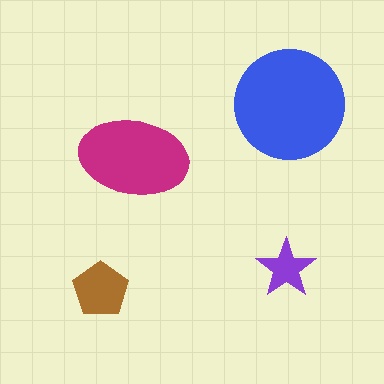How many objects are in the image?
There are 4 objects in the image.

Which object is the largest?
The blue circle.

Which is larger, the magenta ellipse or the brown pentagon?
The magenta ellipse.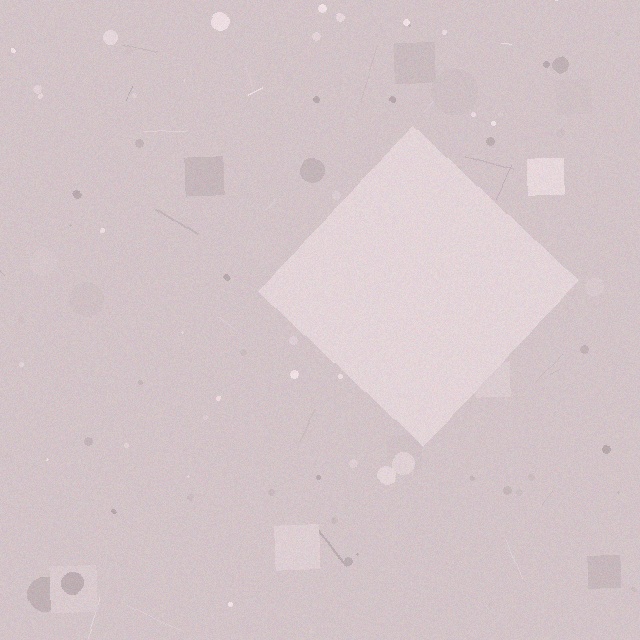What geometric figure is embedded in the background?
A diamond is embedded in the background.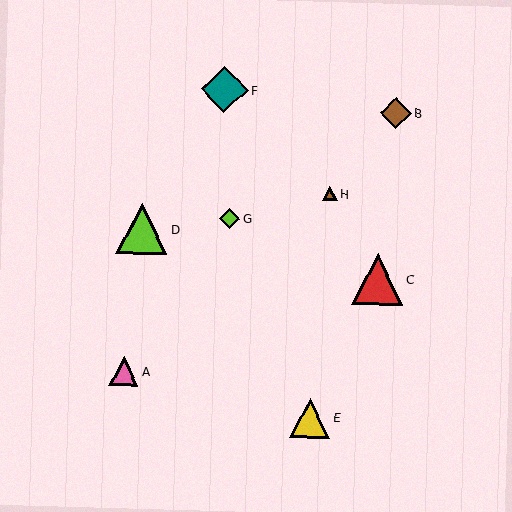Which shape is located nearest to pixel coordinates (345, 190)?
The brown triangle (labeled H) at (330, 194) is nearest to that location.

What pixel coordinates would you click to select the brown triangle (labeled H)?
Click at (330, 194) to select the brown triangle H.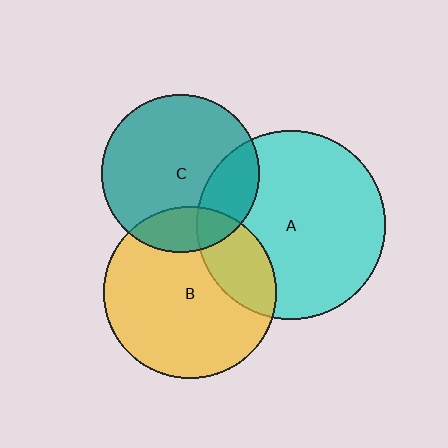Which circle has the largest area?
Circle A (cyan).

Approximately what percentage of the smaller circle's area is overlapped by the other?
Approximately 20%.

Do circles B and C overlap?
Yes.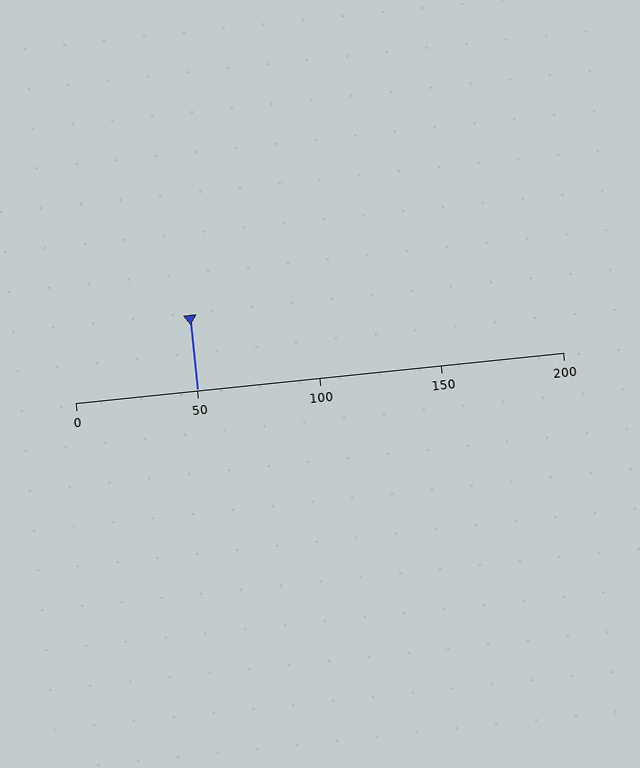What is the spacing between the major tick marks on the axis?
The major ticks are spaced 50 apart.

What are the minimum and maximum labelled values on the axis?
The axis runs from 0 to 200.